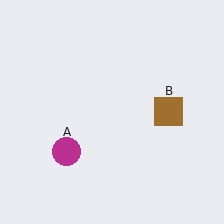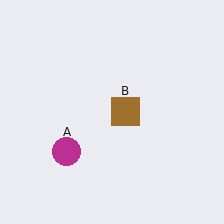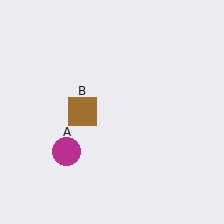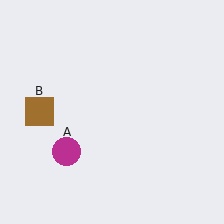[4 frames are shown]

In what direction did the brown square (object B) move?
The brown square (object B) moved left.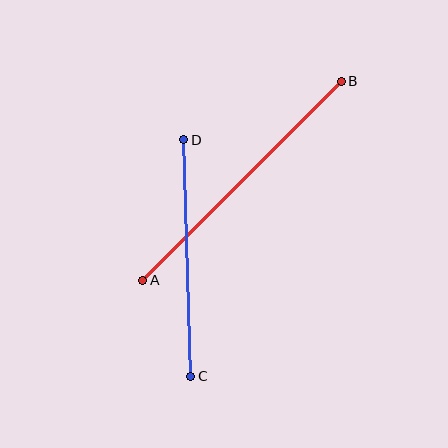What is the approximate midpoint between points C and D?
The midpoint is at approximately (187, 258) pixels.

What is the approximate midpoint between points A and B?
The midpoint is at approximately (242, 181) pixels.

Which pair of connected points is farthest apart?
Points A and B are farthest apart.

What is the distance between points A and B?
The distance is approximately 281 pixels.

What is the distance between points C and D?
The distance is approximately 237 pixels.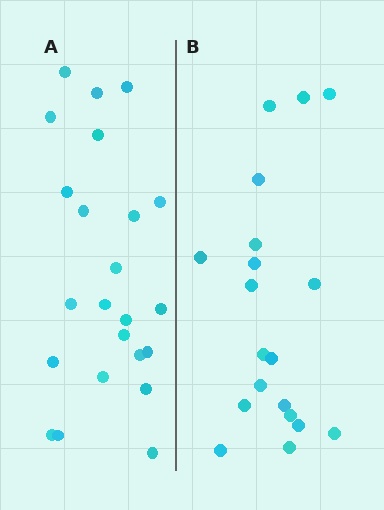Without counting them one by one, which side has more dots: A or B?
Region A (the left region) has more dots.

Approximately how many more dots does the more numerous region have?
Region A has about 4 more dots than region B.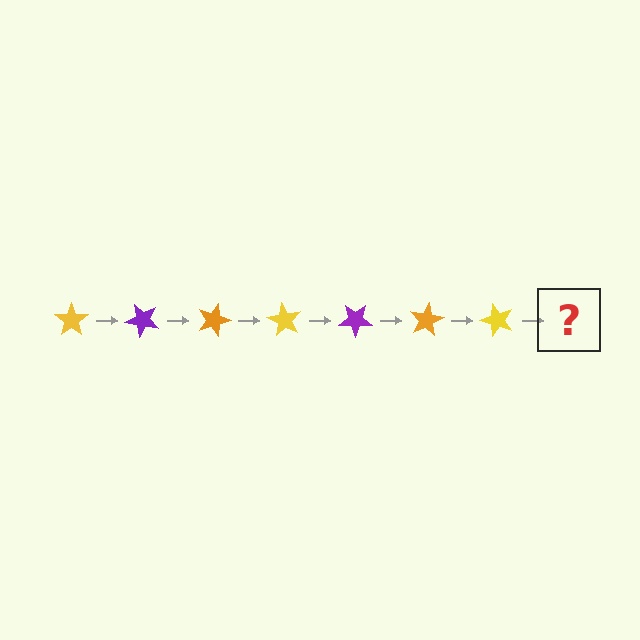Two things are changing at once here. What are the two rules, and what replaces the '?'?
The two rules are that it rotates 45 degrees each step and the color cycles through yellow, purple, and orange. The '?' should be a purple star, rotated 315 degrees from the start.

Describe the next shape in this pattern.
It should be a purple star, rotated 315 degrees from the start.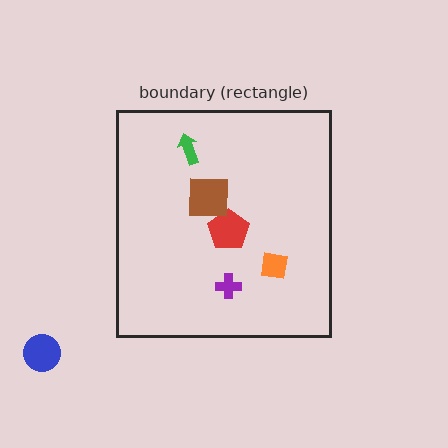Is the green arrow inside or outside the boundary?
Inside.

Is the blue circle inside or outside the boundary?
Outside.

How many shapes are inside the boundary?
5 inside, 1 outside.